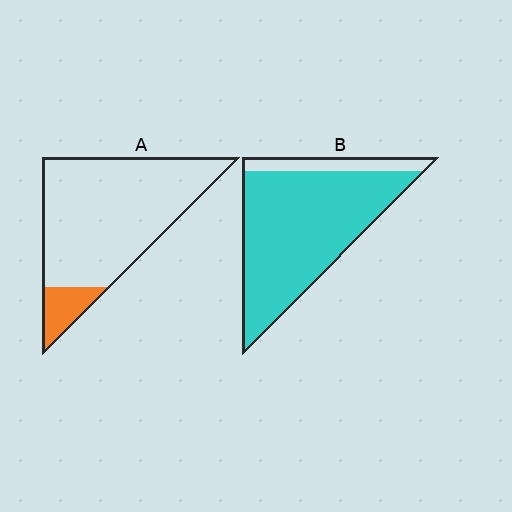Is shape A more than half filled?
No.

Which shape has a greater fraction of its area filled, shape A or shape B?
Shape B.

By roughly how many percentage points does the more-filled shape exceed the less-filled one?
By roughly 75 percentage points (B over A).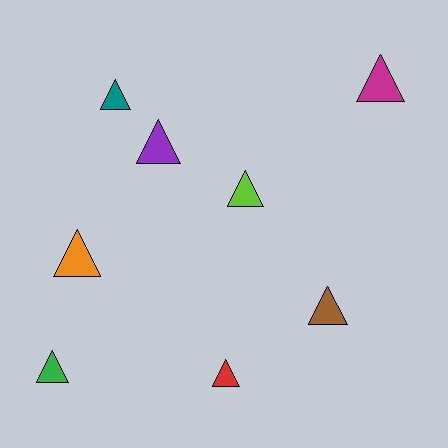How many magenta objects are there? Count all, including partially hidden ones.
There is 1 magenta object.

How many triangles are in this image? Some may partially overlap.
There are 8 triangles.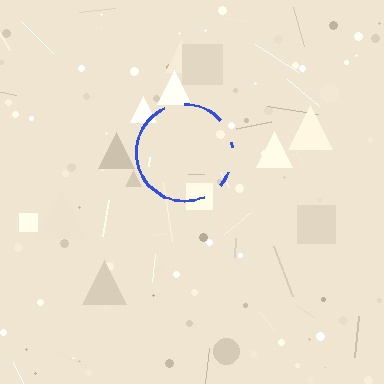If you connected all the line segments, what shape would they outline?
They would outline a circle.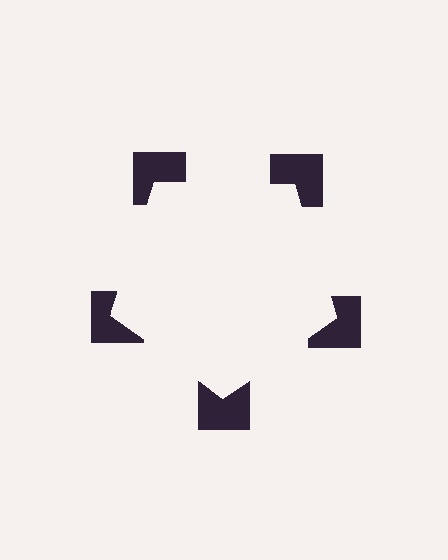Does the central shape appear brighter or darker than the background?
It typically appears slightly brighter than the background, even though no actual brightness change is drawn.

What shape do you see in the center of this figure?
An illusory pentagon — its edges are inferred from the aligned wedge cuts in the notched squares, not physically drawn.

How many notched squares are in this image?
There are 5 — one at each vertex of the illusory pentagon.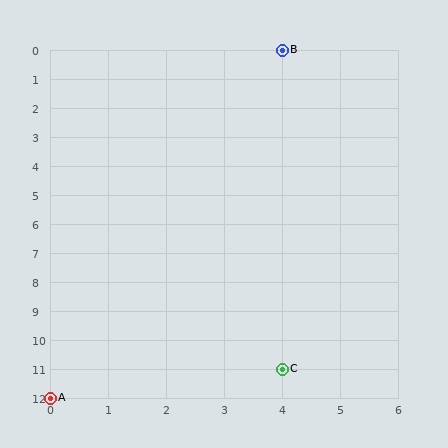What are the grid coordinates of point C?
Point C is at grid coordinates (4, 11).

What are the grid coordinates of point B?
Point B is at grid coordinates (4, 0).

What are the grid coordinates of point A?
Point A is at grid coordinates (0, 12).